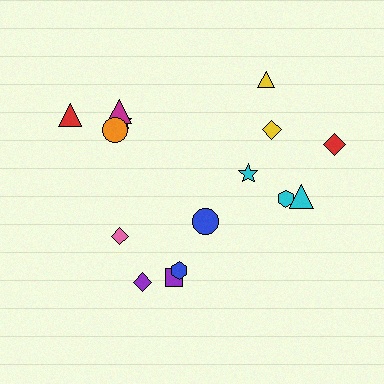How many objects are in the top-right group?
There are 6 objects.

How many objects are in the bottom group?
There are 5 objects.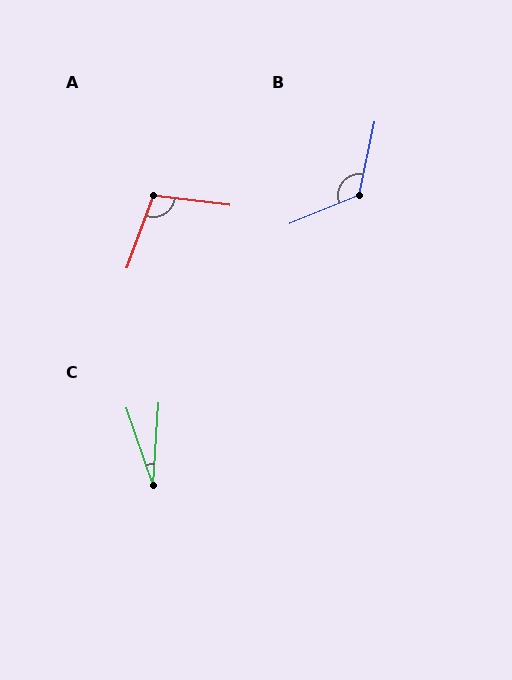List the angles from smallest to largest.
C (22°), A (102°), B (124°).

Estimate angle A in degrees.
Approximately 102 degrees.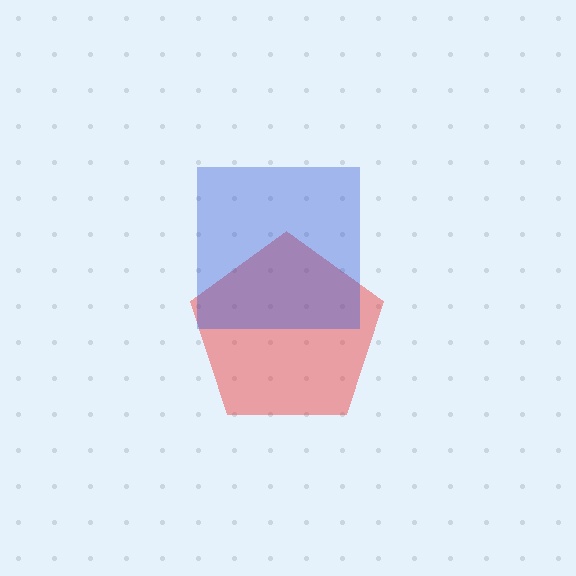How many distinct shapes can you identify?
There are 2 distinct shapes: a red pentagon, a blue square.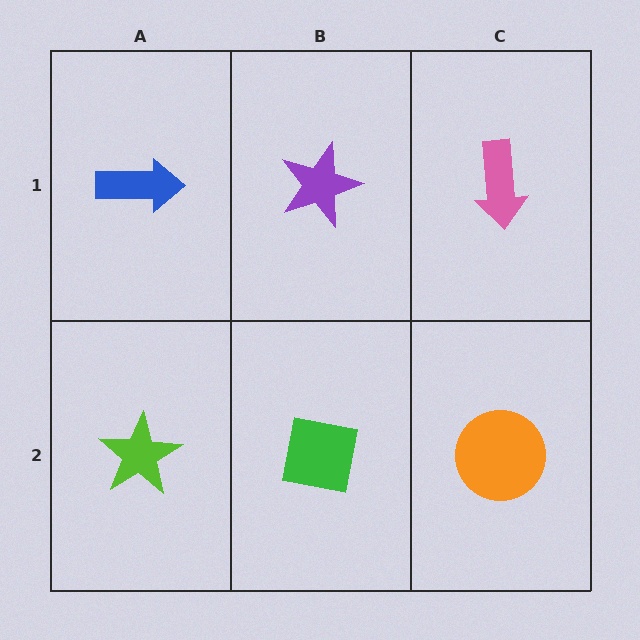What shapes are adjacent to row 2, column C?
A pink arrow (row 1, column C), a green square (row 2, column B).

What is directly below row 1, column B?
A green square.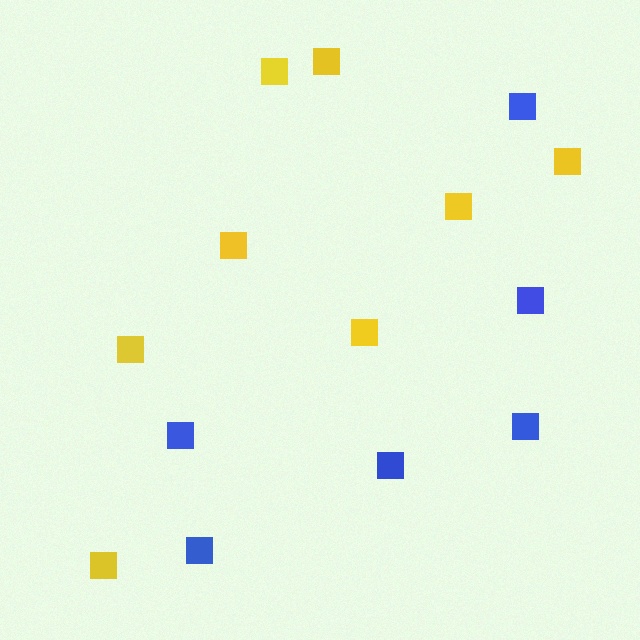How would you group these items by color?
There are 2 groups: one group of blue squares (6) and one group of yellow squares (8).